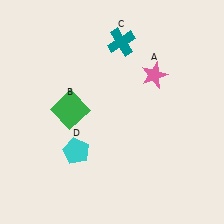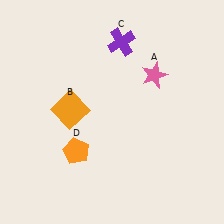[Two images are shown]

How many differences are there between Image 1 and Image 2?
There are 3 differences between the two images.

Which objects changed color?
B changed from green to orange. C changed from teal to purple. D changed from cyan to orange.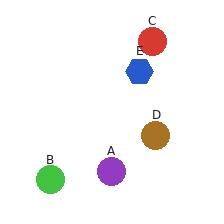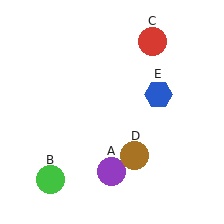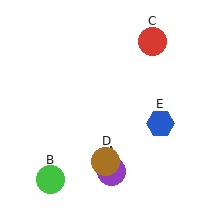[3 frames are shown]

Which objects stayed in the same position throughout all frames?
Purple circle (object A) and green circle (object B) and red circle (object C) remained stationary.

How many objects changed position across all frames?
2 objects changed position: brown circle (object D), blue hexagon (object E).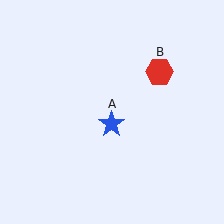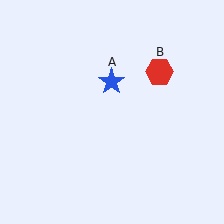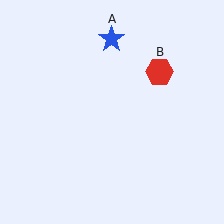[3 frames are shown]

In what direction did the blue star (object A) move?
The blue star (object A) moved up.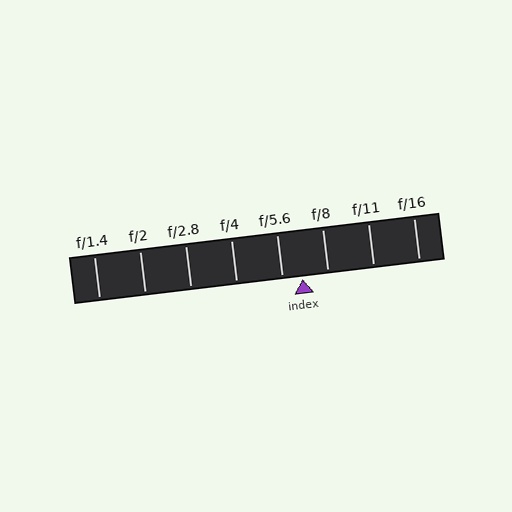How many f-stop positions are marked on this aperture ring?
There are 8 f-stop positions marked.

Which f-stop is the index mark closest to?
The index mark is closest to f/5.6.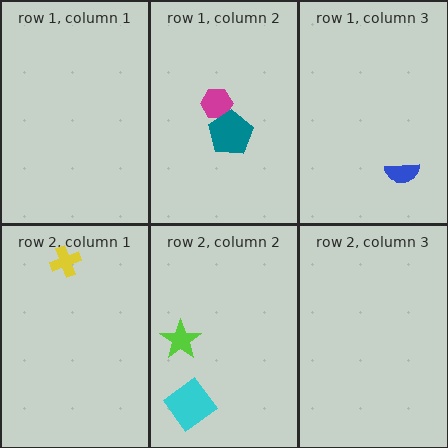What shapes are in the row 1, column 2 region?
The magenta hexagon, the teal pentagon.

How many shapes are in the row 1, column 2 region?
2.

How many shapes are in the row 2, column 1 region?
1.